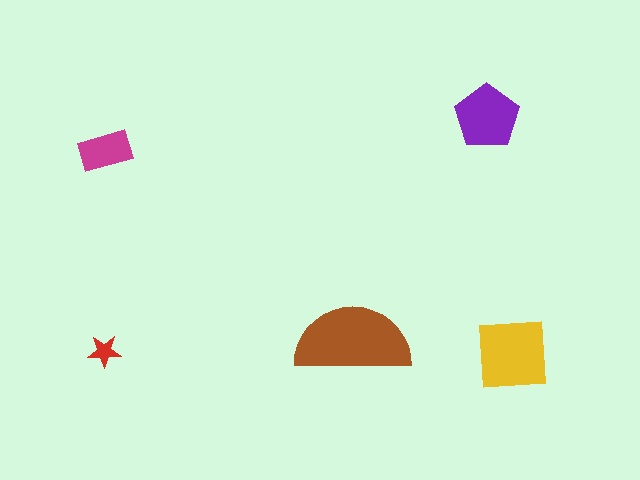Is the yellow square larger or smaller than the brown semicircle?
Smaller.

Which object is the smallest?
The red star.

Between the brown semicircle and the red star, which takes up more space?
The brown semicircle.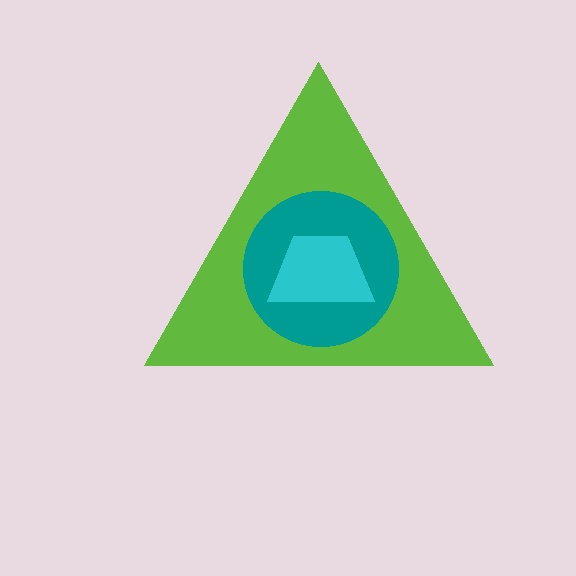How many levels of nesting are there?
3.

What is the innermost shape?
The cyan trapezoid.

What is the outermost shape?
The lime triangle.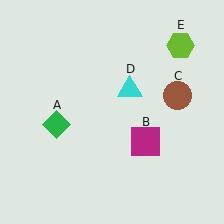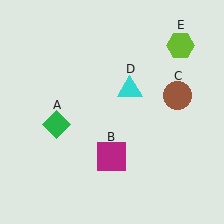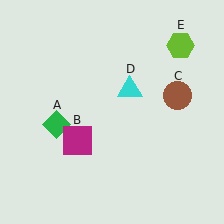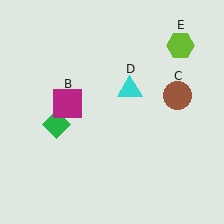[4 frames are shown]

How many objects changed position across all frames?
1 object changed position: magenta square (object B).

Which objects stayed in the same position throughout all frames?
Green diamond (object A) and brown circle (object C) and cyan triangle (object D) and lime hexagon (object E) remained stationary.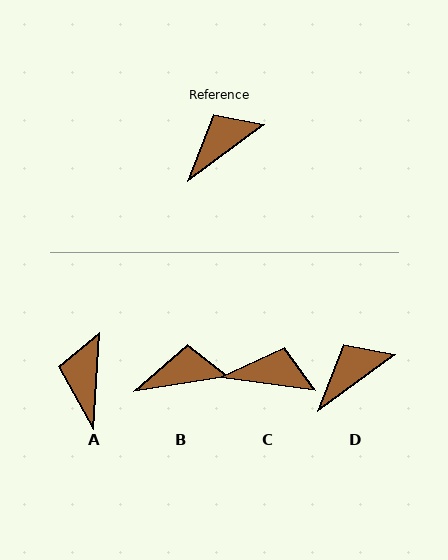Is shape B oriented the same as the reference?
No, it is off by about 27 degrees.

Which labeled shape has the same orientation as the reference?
D.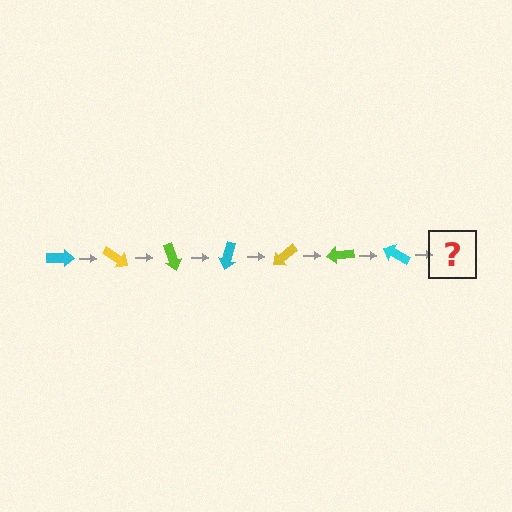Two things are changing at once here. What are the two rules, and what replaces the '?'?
The two rules are that it rotates 35 degrees each step and the color cycles through cyan, yellow, and lime. The '?' should be a yellow arrow, rotated 245 degrees from the start.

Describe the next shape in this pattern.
It should be a yellow arrow, rotated 245 degrees from the start.